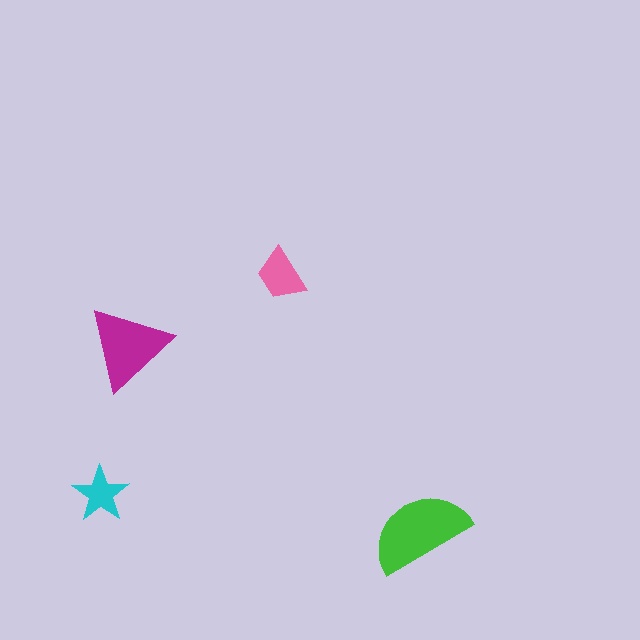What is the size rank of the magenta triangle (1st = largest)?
2nd.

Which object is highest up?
The pink trapezoid is topmost.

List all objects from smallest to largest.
The cyan star, the pink trapezoid, the magenta triangle, the green semicircle.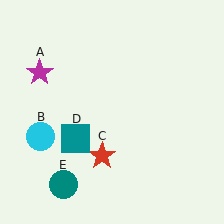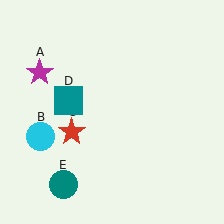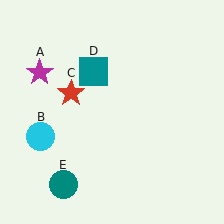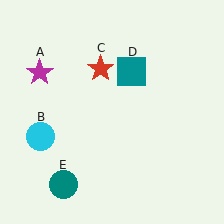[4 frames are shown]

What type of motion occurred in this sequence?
The red star (object C), teal square (object D) rotated clockwise around the center of the scene.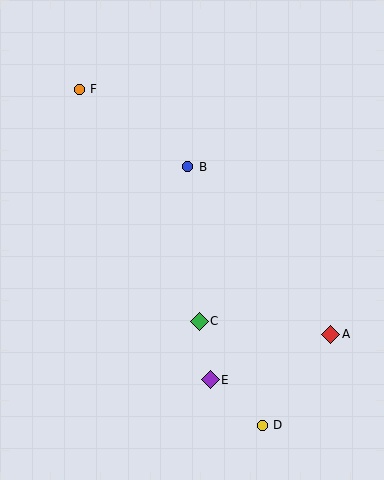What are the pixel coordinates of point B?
Point B is at (188, 167).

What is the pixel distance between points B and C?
The distance between B and C is 155 pixels.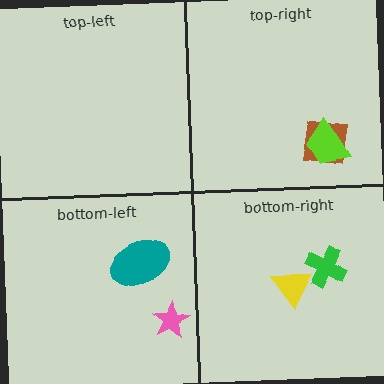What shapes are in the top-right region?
The brown square, the lime trapezoid.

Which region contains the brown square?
The top-right region.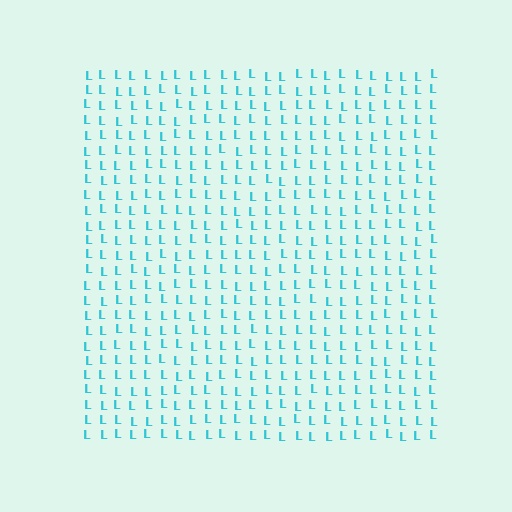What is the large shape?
The large shape is a square.